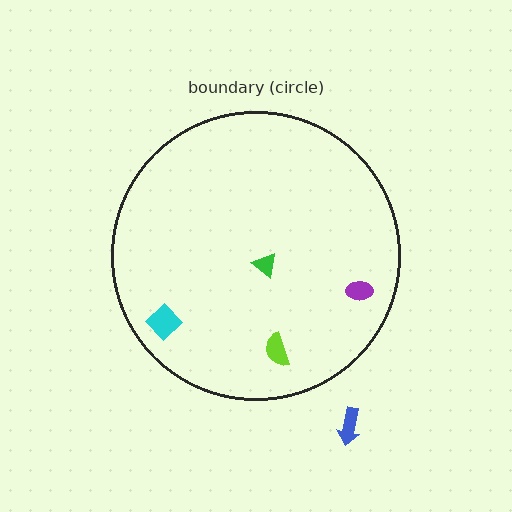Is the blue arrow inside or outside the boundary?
Outside.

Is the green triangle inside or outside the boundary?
Inside.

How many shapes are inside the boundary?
4 inside, 1 outside.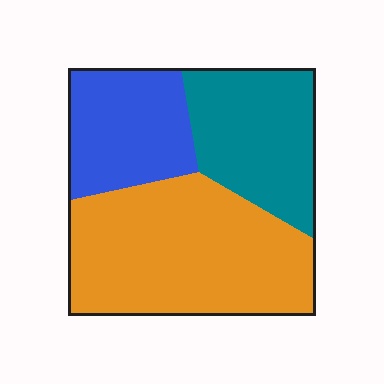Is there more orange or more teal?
Orange.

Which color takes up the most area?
Orange, at roughly 50%.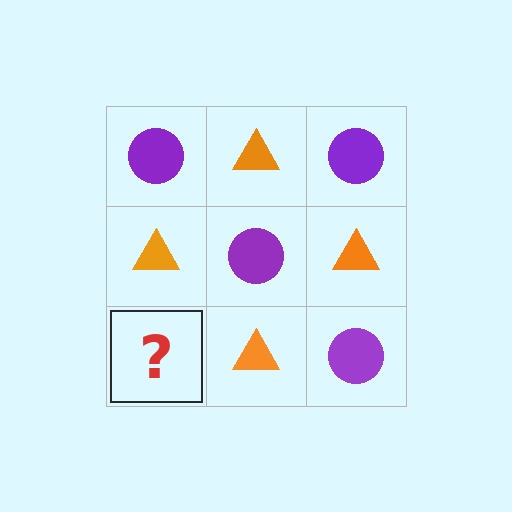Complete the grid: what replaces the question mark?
The question mark should be replaced with a purple circle.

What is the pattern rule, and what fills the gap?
The rule is that it alternates purple circle and orange triangle in a checkerboard pattern. The gap should be filled with a purple circle.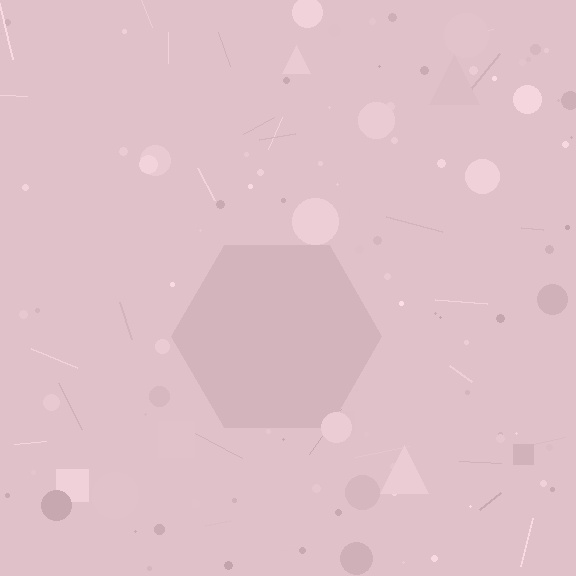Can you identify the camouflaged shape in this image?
The camouflaged shape is a hexagon.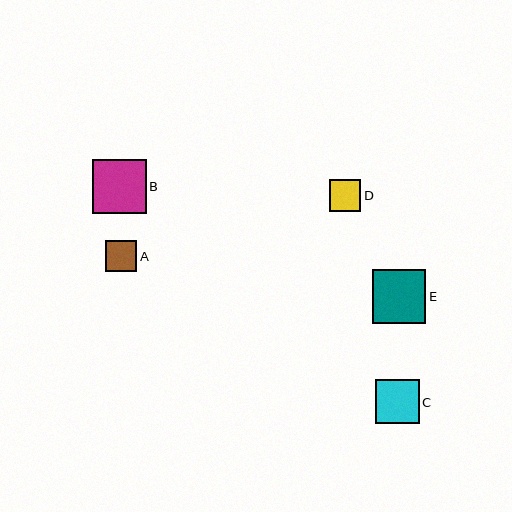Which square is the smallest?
Square A is the smallest with a size of approximately 31 pixels.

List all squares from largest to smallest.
From largest to smallest: B, E, C, D, A.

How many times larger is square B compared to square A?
Square B is approximately 1.8 times the size of square A.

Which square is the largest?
Square B is the largest with a size of approximately 54 pixels.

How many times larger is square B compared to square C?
Square B is approximately 1.2 times the size of square C.